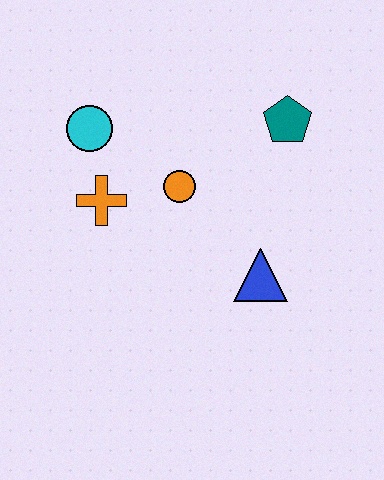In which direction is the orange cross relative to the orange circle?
The orange cross is to the left of the orange circle.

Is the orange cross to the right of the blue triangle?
No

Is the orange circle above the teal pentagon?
No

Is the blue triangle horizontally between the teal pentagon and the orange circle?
Yes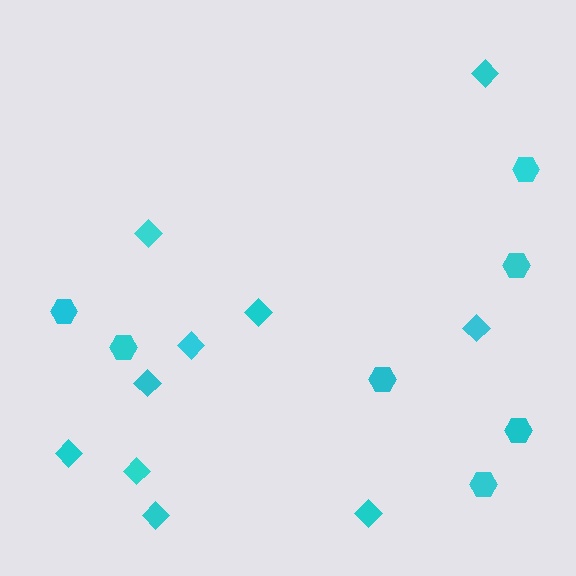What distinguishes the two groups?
There are 2 groups: one group of diamonds (10) and one group of hexagons (7).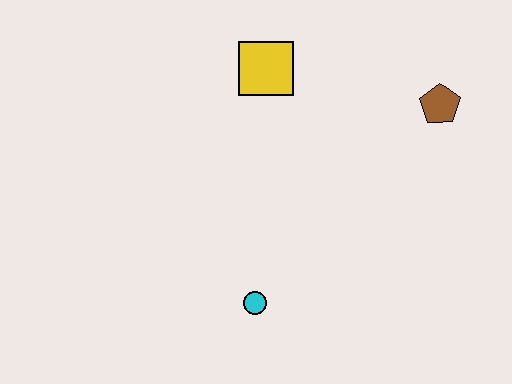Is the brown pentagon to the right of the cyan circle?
Yes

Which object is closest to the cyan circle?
The yellow square is closest to the cyan circle.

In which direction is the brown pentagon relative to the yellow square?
The brown pentagon is to the right of the yellow square.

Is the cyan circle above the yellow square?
No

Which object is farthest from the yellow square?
The cyan circle is farthest from the yellow square.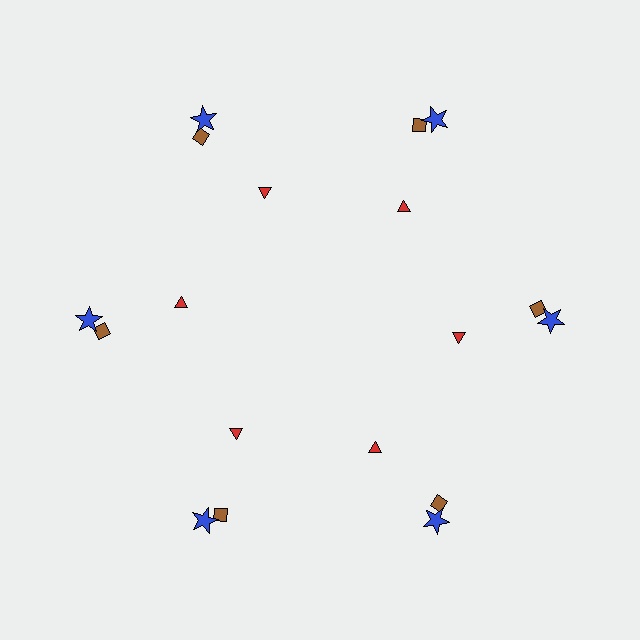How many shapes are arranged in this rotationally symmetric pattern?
There are 18 shapes, arranged in 6 groups of 3.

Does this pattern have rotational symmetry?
Yes, this pattern has 6-fold rotational symmetry. It looks the same after rotating 60 degrees around the center.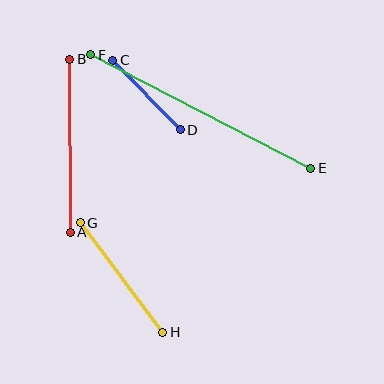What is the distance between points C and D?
The distance is approximately 97 pixels.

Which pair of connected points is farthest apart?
Points E and F are farthest apart.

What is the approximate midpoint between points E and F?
The midpoint is at approximately (201, 111) pixels.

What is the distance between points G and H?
The distance is approximately 137 pixels.